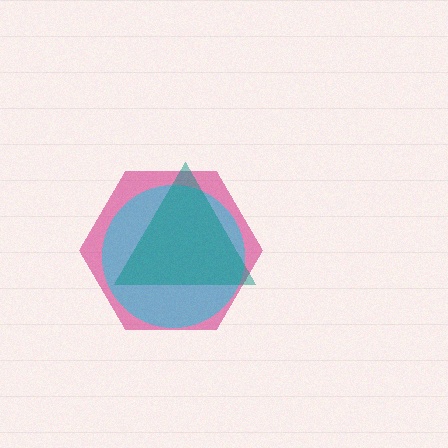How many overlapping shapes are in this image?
There are 3 overlapping shapes in the image.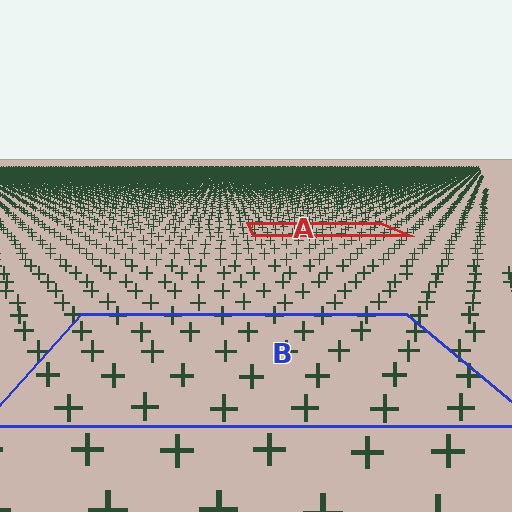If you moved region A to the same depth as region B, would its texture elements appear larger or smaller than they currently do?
They would appear larger. At a closer depth, the same texture elements are projected at a bigger on-screen size.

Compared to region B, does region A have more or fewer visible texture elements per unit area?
Region A has more texture elements per unit area — they are packed more densely because it is farther away.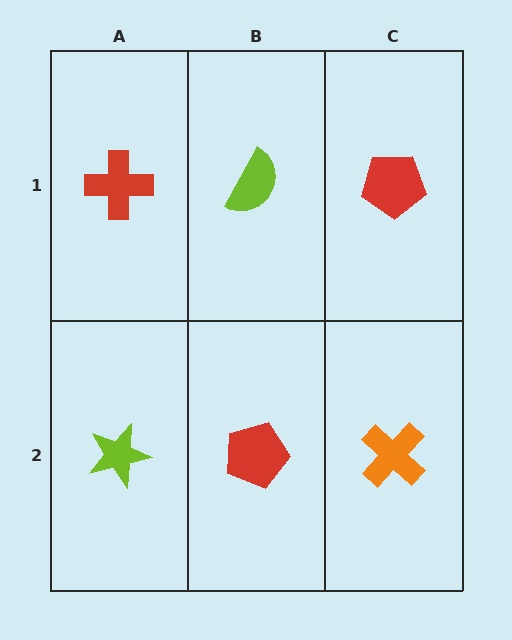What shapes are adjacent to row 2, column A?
A red cross (row 1, column A), a red pentagon (row 2, column B).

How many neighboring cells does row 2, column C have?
2.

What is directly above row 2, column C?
A red pentagon.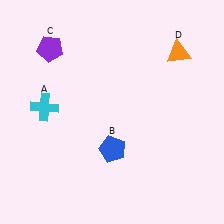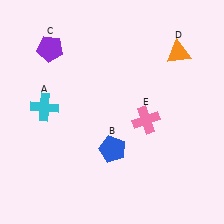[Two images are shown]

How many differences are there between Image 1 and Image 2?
There is 1 difference between the two images.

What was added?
A pink cross (E) was added in Image 2.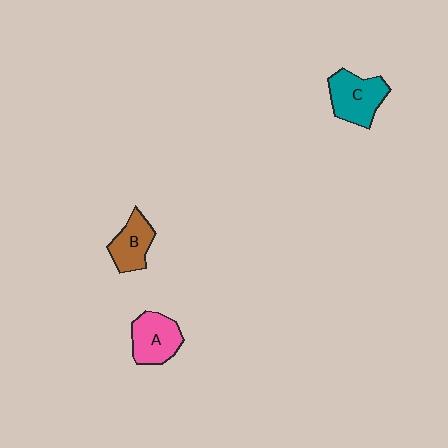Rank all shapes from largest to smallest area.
From largest to smallest: C (teal), A (pink), B (brown).